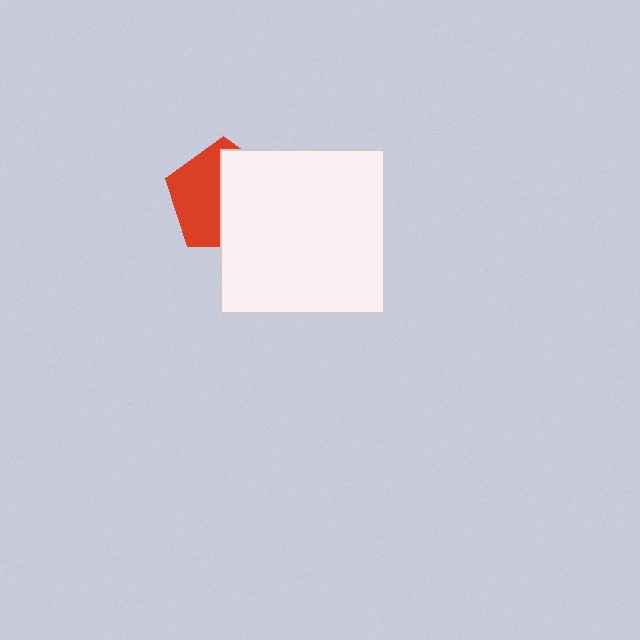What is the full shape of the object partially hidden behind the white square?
The partially hidden object is a red pentagon.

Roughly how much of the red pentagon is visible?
About half of it is visible (roughly 47%).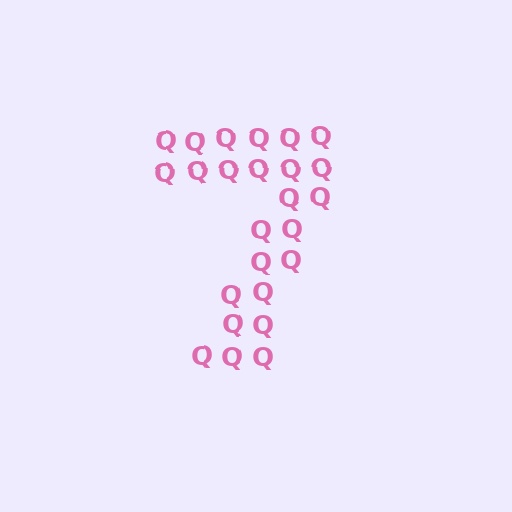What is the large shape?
The large shape is the digit 7.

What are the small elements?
The small elements are letter Q's.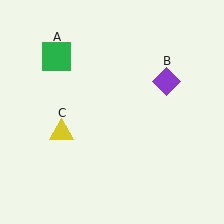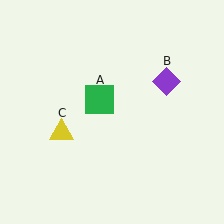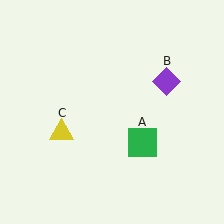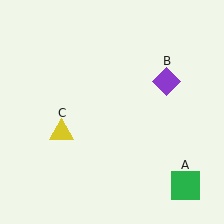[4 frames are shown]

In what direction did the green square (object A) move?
The green square (object A) moved down and to the right.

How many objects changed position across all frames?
1 object changed position: green square (object A).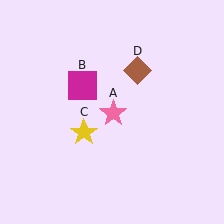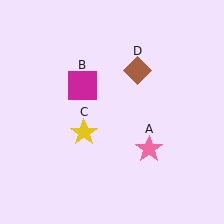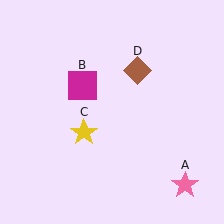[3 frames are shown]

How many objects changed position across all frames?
1 object changed position: pink star (object A).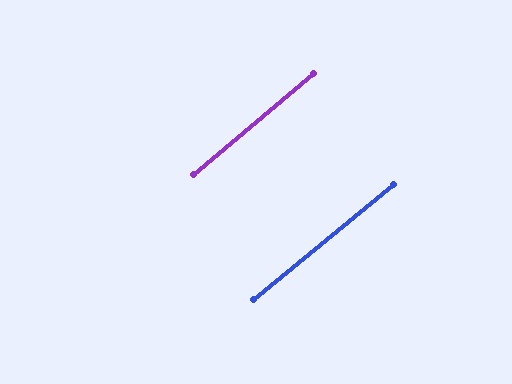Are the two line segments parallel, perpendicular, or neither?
Parallel — their directions differ by only 0.8°.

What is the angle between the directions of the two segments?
Approximately 1 degree.